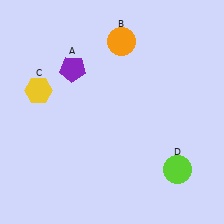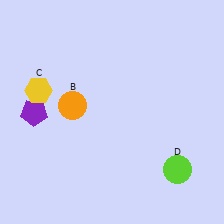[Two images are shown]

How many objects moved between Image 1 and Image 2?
2 objects moved between the two images.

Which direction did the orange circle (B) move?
The orange circle (B) moved down.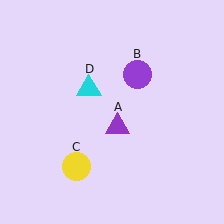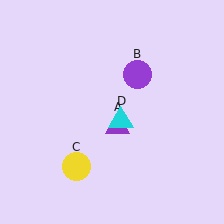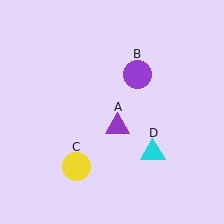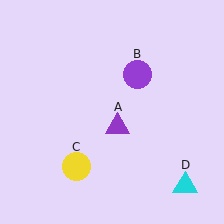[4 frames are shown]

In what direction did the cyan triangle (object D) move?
The cyan triangle (object D) moved down and to the right.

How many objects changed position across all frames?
1 object changed position: cyan triangle (object D).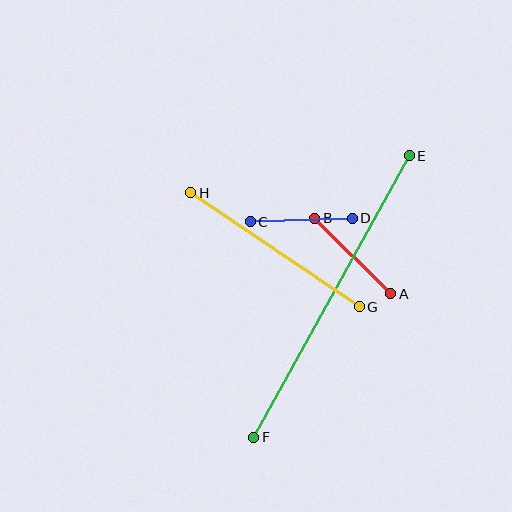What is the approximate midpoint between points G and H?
The midpoint is at approximately (275, 250) pixels.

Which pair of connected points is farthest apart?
Points E and F are farthest apart.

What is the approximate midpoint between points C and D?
The midpoint is at approximately (301, 220) pixels.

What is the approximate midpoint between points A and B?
The midpoint is at approximately (353, 256) pixels.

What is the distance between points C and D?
The distance is approximately 102 pixels.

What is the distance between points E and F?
The distance is approximately 321 pixels.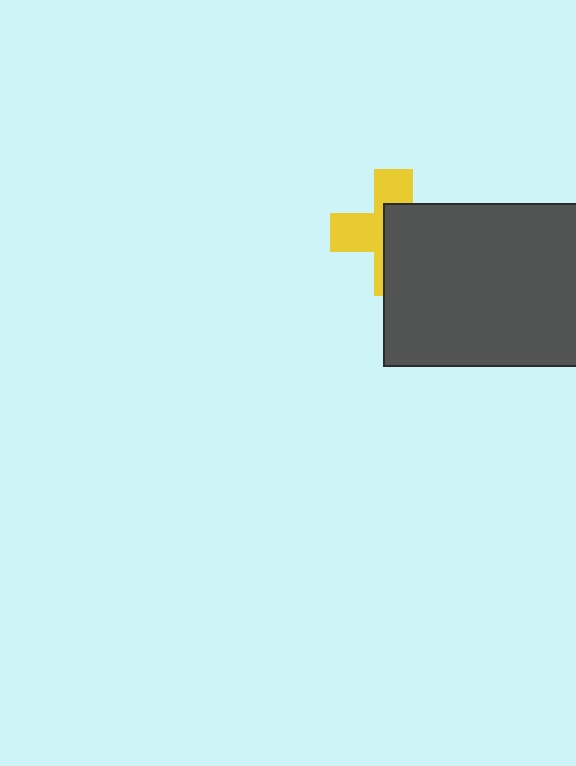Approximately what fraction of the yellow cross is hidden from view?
Roughly 53% of the yellow cross is hidden behind the dark gray rectangle.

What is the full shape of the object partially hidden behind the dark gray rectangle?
The partially hidden object is a yellow cross.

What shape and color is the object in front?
The object in front is a dark gray rectangle.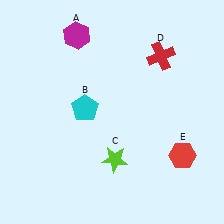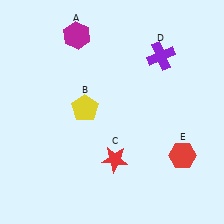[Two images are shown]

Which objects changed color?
B changed from cyan to yellow. C changed from lime to red. D changed from red to purple.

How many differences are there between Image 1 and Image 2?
There are 3 differences between the two images.